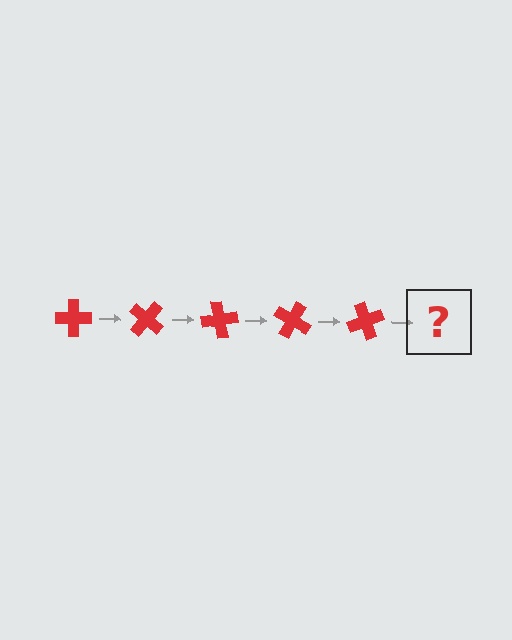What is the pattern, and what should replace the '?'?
The pattern is that the cross rotates 40 degrees each step. The '?' should be a red cross rotated 200 degrees.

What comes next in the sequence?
The next element should be a red cross rotated 200 degrees.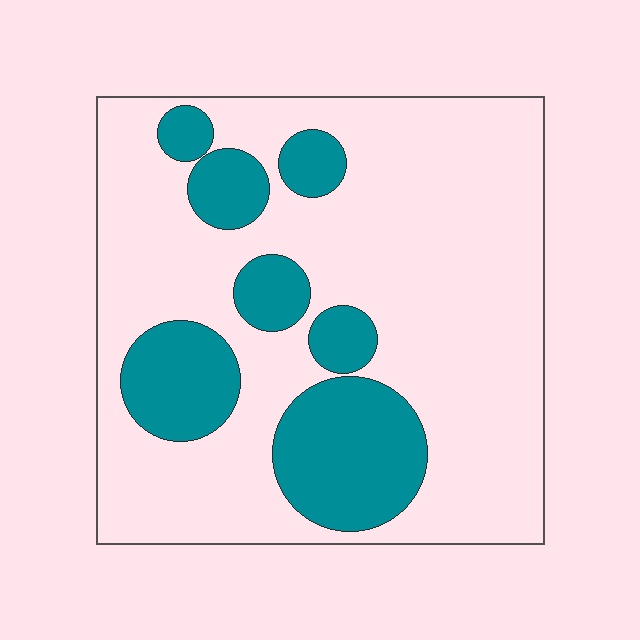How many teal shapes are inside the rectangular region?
7.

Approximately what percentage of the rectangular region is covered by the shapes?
Approximately 25%.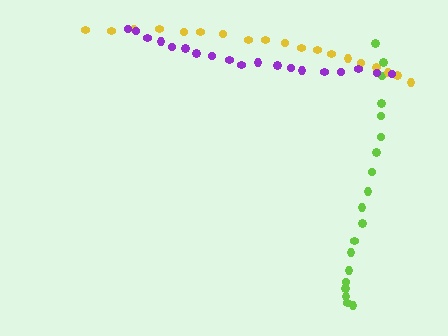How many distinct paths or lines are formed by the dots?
There are 3 distinct paths.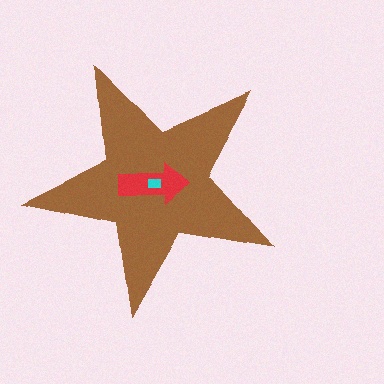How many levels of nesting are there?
3.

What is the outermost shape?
The brown star.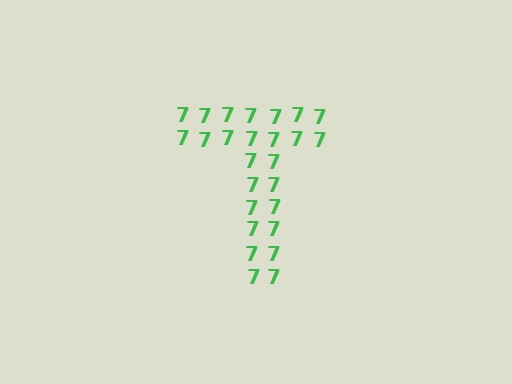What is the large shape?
The large shape is the letter T.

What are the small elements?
The small elements are digit 7's.